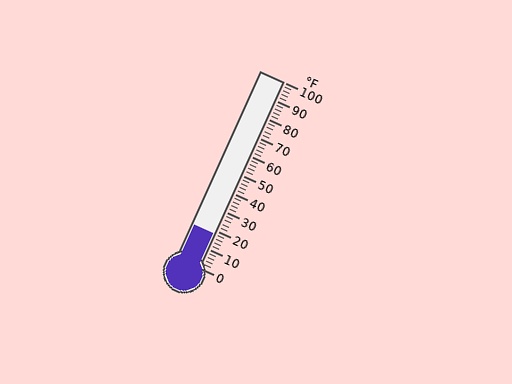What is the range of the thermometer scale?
The thermometer scale ranges from 0°F to 100°F.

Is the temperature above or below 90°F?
The temperature is below 90°F.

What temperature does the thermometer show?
The thermometer shows approximately 18°F.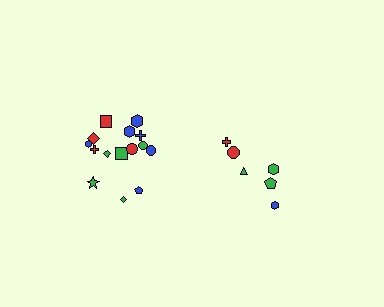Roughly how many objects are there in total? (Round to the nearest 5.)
Roughly 20 objects in total.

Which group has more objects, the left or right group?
The left group.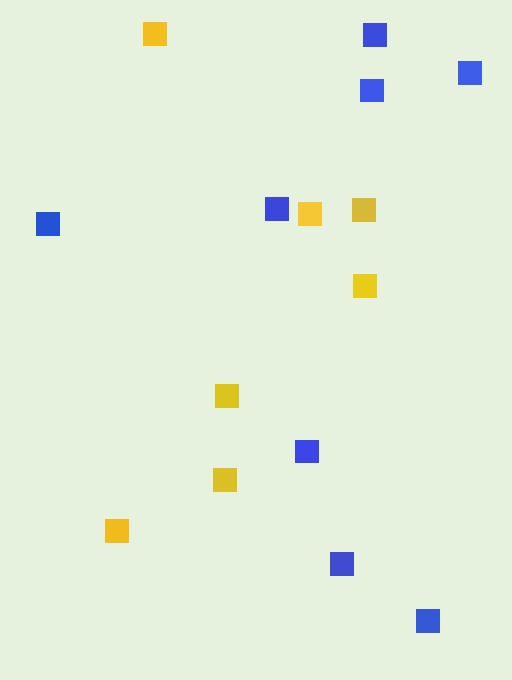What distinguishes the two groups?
There are 2 groups: one group of yellow squares (7) and one group of blue squares (8).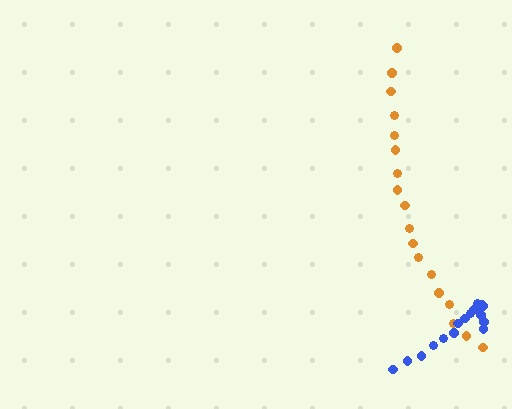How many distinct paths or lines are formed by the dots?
There are 2 distinct paths.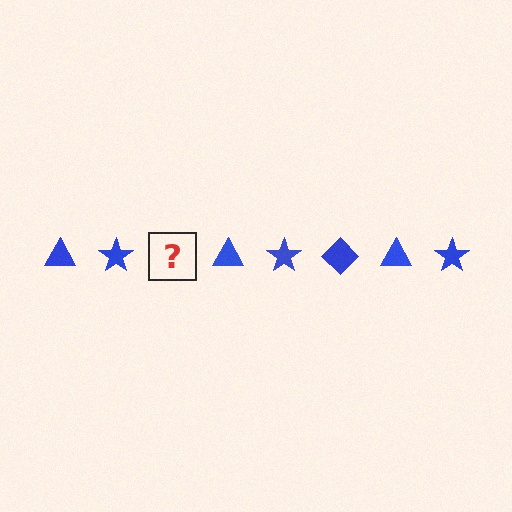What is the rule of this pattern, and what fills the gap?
The rule is that the pattern cycles through triangle, star, diamond shapes in blue. The gap should be filled with a blue diamond.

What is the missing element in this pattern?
The missing element is a blue diamond.